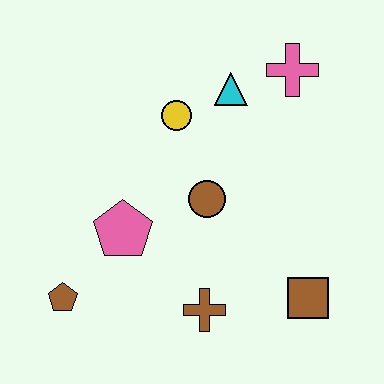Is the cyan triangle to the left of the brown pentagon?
No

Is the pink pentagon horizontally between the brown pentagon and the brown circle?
Yes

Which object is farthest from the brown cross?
The pink cross is farthest from the brown cross.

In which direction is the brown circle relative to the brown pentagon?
The brown circle is to the right of the brown pentagon.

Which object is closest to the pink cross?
The cyan triangle is closest to the pink cross.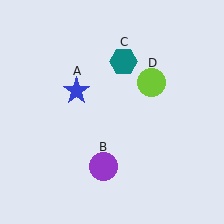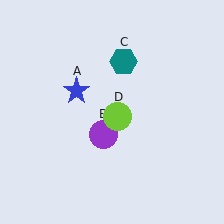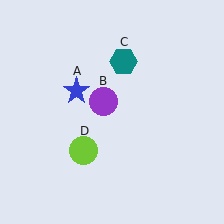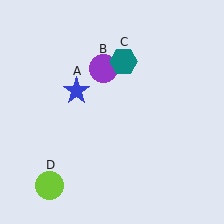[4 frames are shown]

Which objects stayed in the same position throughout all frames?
Blue star (object A) and teal hexagon (object C) remained stationary.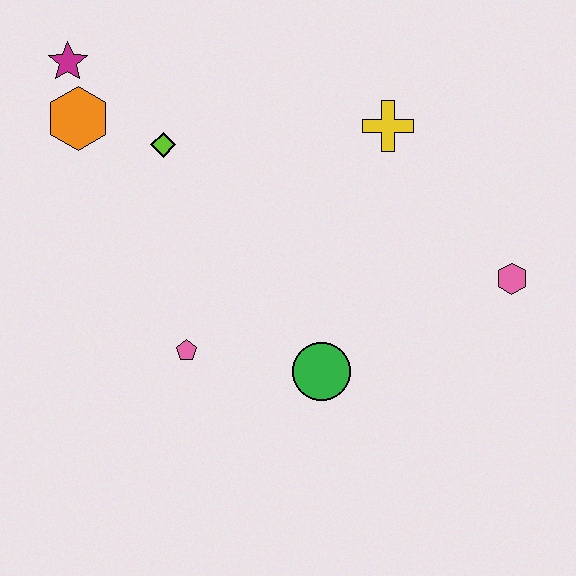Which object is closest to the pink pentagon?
The green circle is closest to the pink pentagon.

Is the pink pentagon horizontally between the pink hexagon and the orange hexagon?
Yes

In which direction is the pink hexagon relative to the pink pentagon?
The pink hexagon is to the right of the pink pentagon.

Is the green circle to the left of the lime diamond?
No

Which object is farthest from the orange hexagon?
The pink hexagon is farthest from the orange hexagon.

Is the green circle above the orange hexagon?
No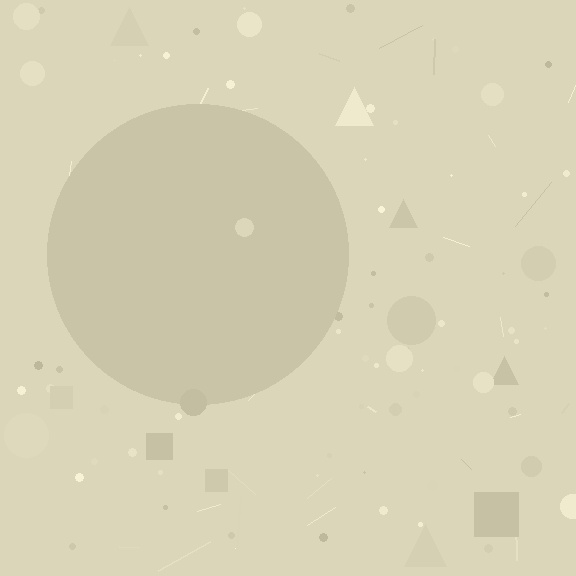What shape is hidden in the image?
A circle is hidden in the image.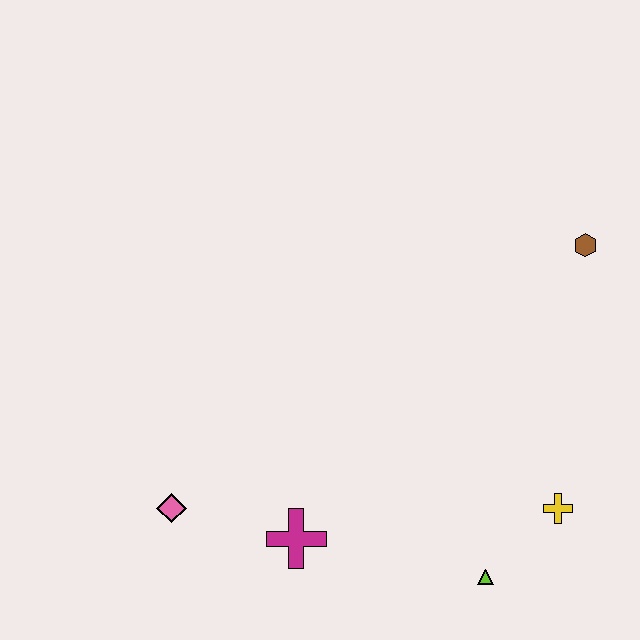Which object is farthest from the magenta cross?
The brown hexagon is farthest from the magenta cross.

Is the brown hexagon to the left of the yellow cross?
No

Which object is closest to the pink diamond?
The magenta cross is closest to the pink diamond.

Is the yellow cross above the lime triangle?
Yes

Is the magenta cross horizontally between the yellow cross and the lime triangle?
No